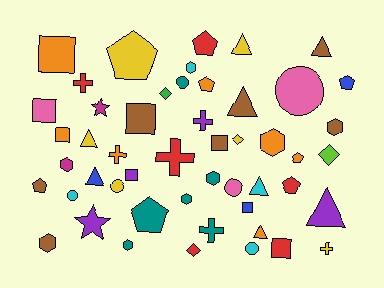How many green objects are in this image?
There is 1 green object.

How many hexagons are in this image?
There are 8 hexagons.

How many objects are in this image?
There are 50 objects.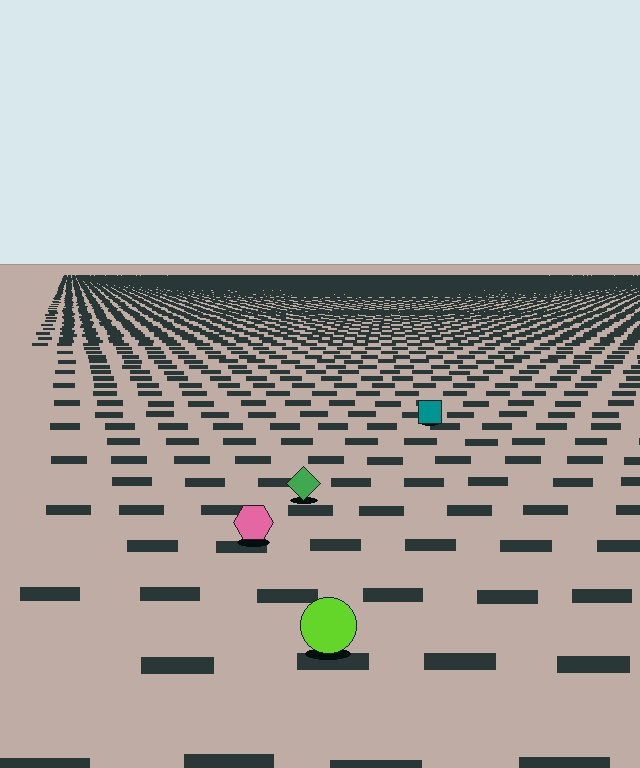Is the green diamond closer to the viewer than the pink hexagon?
No. The pink hexagon is closer — you can tell from the texture gradient: the ground texture is coarser near it.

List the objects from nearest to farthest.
From nearest to farthest: the lime circle, the pink hexagon, the green diamond, the teal square.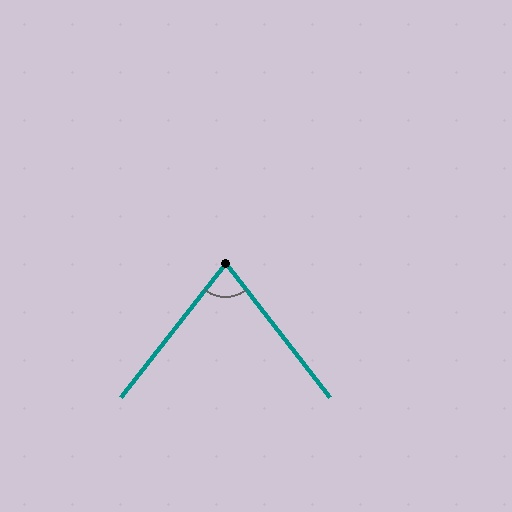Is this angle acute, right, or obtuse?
It is acute.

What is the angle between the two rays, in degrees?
Approximately 76 degrees.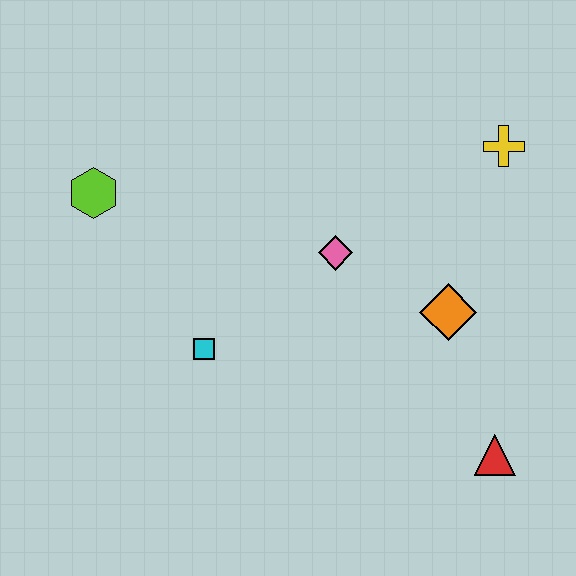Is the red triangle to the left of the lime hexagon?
No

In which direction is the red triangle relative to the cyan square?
The red triangle is to the right of the cyan square.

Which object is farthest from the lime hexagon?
The red triangle is farthest from the lime hexagon.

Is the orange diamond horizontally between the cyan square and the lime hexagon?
No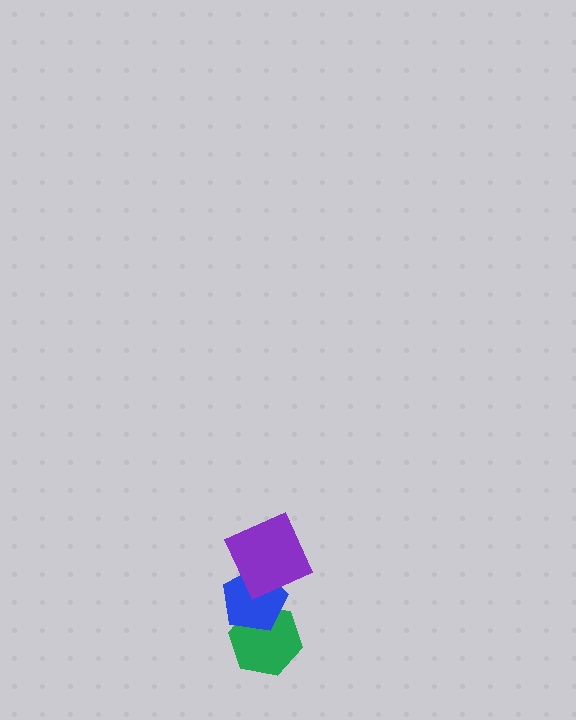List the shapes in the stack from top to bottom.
From top to bottom: the purple square, the blue pentagon, the green hexagon.